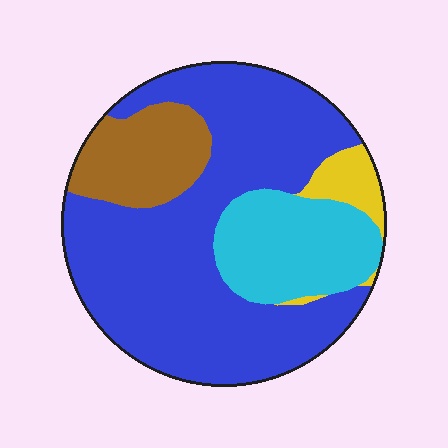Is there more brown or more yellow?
Brown.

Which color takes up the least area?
Yellow, at roughly 5%.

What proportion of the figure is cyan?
Cyan covers 18% of the figure.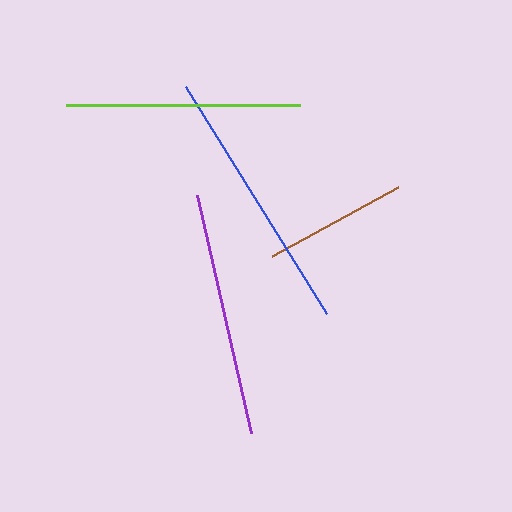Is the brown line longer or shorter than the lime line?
The lime line is longer than the brown line.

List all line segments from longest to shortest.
From longest to shortest: blue, purple, lime, brown.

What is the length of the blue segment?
The blue segment is approximately 267 pixels long.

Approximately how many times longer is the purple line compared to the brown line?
The purple line is approximately 1.7 times the length of the brown line.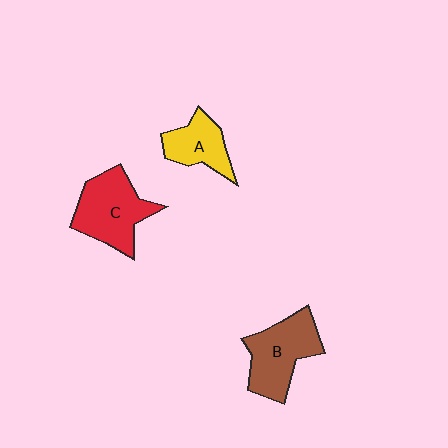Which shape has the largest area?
Shape C (red).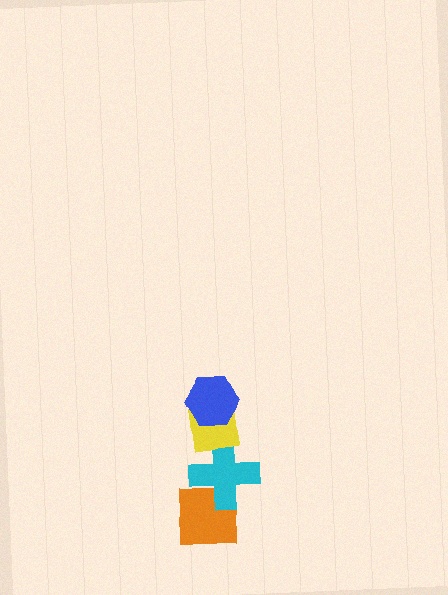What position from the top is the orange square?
The orange square is 4th from the top.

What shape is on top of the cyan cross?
The yellow square is on top of the cyan cross.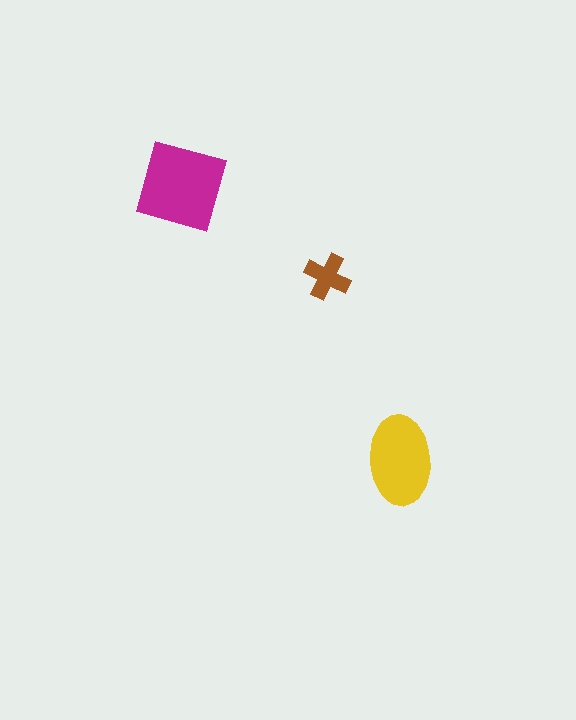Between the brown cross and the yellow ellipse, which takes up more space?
The yellow ellipse.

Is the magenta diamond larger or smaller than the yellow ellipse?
Larger.